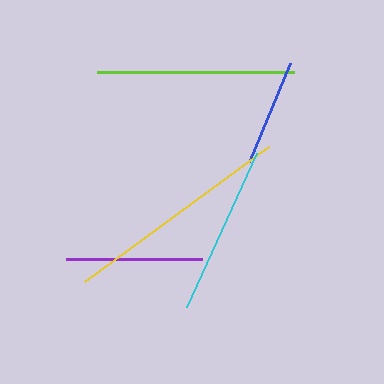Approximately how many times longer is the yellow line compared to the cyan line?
The yellow line is approximately 1.3 times the length of the cyan line.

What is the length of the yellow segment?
The yellow segment is approximately 228 pixels long.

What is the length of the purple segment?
The purple segment is approximately 136 pixels long.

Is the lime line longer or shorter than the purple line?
The lime line is longer than the purple line.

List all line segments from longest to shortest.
From longest to shortest: yellow, lime, cyan, purple, blue.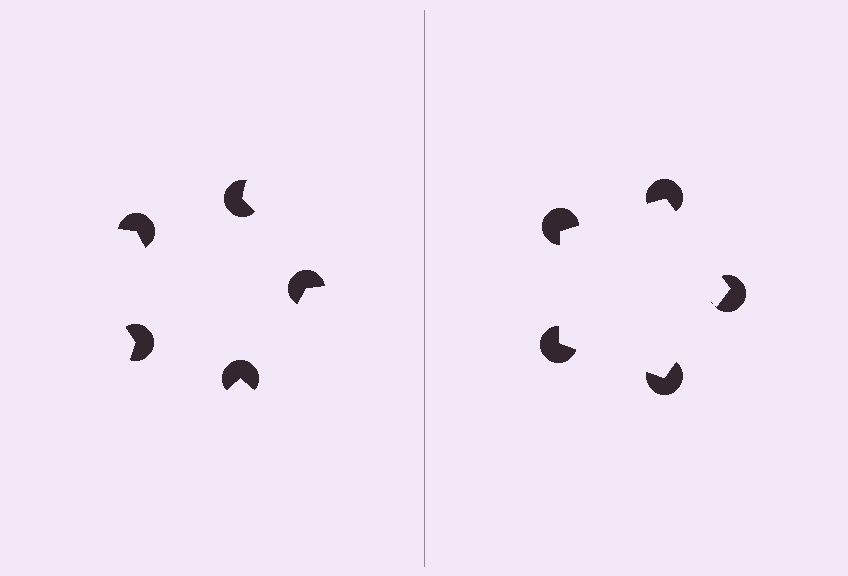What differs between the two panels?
The pac-man discs are positioned identically on both sides; only the wedge orientations differ. On the right they align to a pentagon; on the left they are misaligned.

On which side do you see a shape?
An illusory pentagon appears on the right side. On the left side the wedge cuts are rotated, so no coherent shape forms.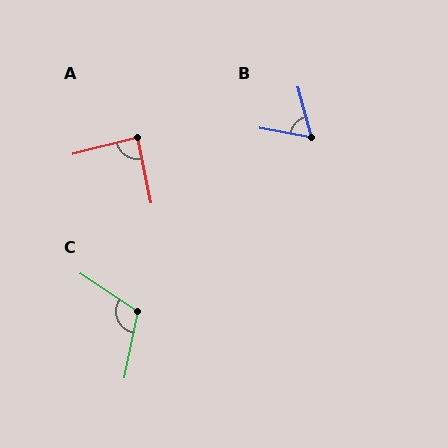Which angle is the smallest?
B, at approximately 64 degrees.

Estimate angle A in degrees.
Approximately 88 degrees.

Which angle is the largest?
C, at approximately 113 degrees.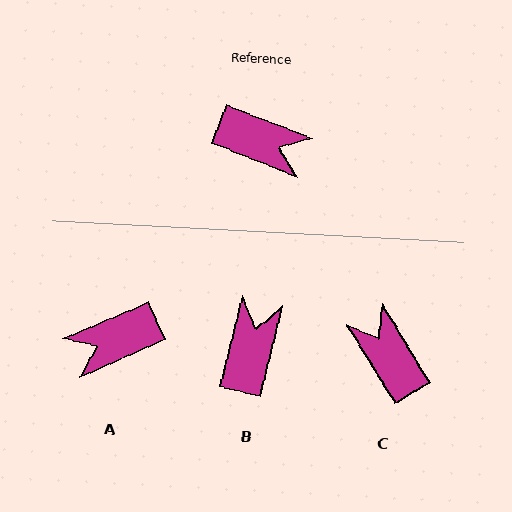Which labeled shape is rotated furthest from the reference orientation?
C, about 143 degrees away.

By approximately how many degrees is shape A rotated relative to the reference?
Approximately 135 degrees clockwise.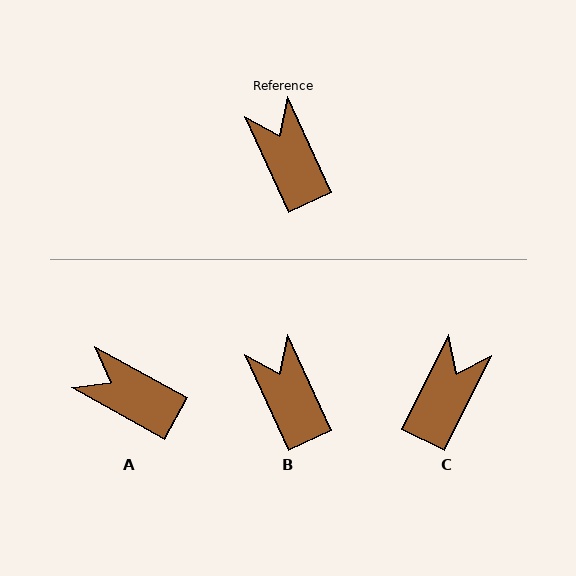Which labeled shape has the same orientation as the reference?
B.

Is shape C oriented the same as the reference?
No, it is off by about 51 degrees.